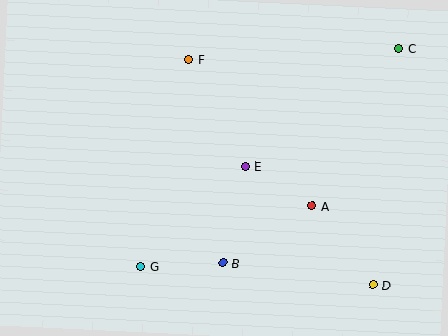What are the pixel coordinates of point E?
Point E is at (245, 166).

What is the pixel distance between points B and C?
The distance between B and C is 277 pixels.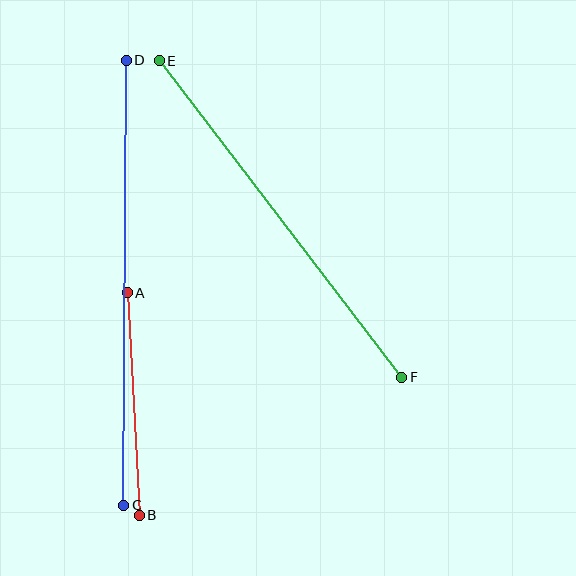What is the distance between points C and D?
The distance is approximately 445 pixels.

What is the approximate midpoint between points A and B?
The midpoint is at approximately (133, 404) pixels.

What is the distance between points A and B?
The distance is approximately 223 pixels.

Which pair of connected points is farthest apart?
Points C and D are farthest apart.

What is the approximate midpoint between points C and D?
The midpoint is at approximately (125, 283) pixels.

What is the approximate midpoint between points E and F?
The midpoint is at approximately (281, 219) pixels.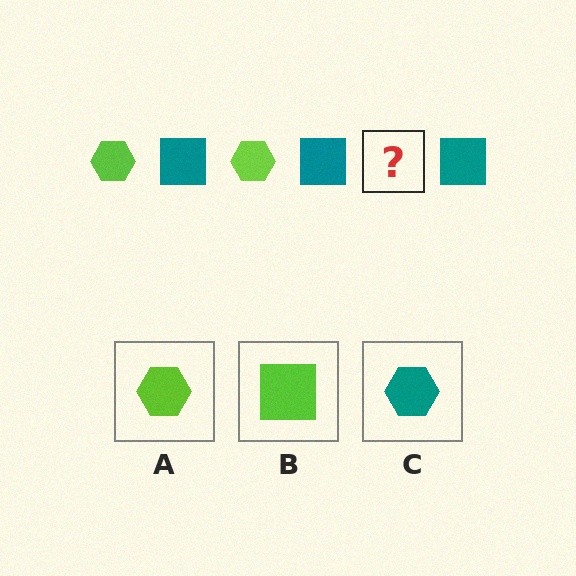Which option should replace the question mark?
Option A.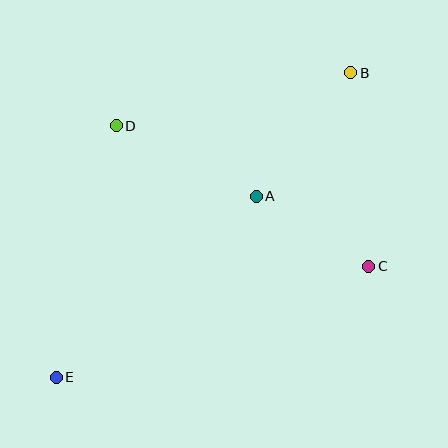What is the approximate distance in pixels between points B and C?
The distance between B and C is approximately 195 pixels.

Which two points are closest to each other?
Points A and C are closest to each other.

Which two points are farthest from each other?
Points B and E are farthest from each other.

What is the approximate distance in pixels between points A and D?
The distance between A and D is approximately 157 pixels.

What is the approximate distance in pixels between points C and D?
The distance between C and D is approximately 289 pixels.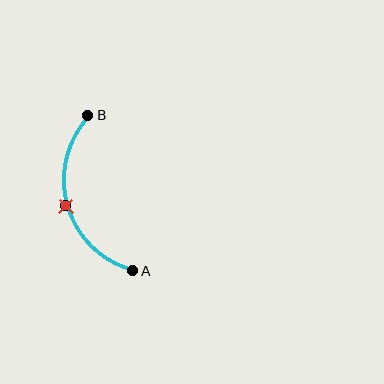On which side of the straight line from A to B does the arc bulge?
The arc bulges to the left of the straight line connecting A and B.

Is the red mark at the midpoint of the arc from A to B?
Yes. The red mark lies on the arc at equal arc-length from both A and B — it is the arc midpoint.